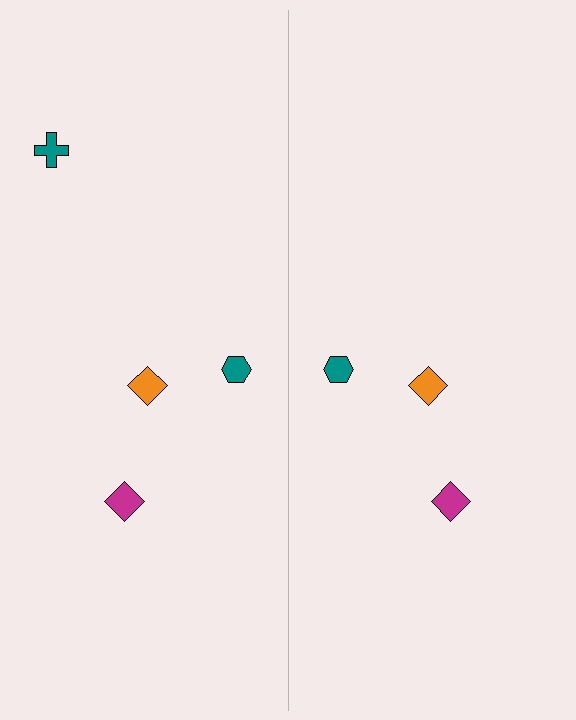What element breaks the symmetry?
A teal cross is missing from the right side.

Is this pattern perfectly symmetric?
No, the pattern is not perfectly symmetric. A teal cross is missing from the right side.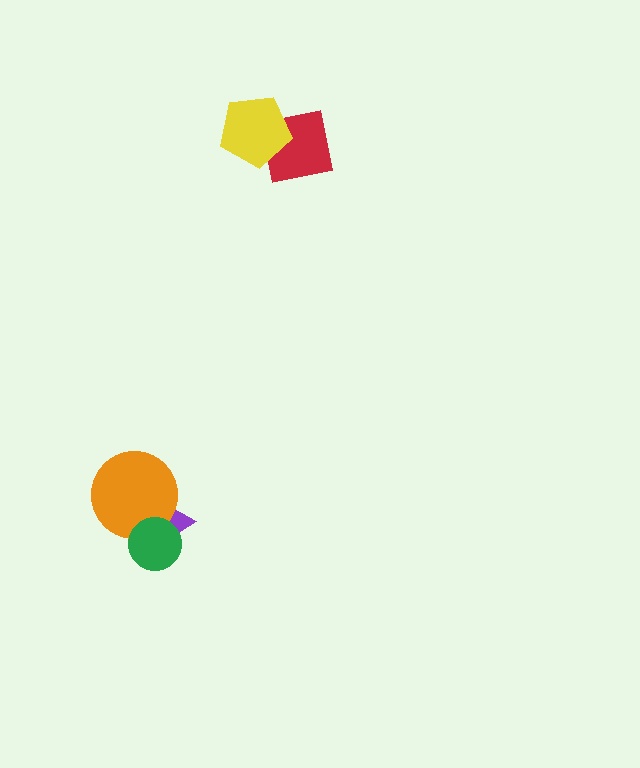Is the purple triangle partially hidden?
Yes, it is partially covered by another shape.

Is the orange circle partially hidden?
Yes, it is partially covered by another shape.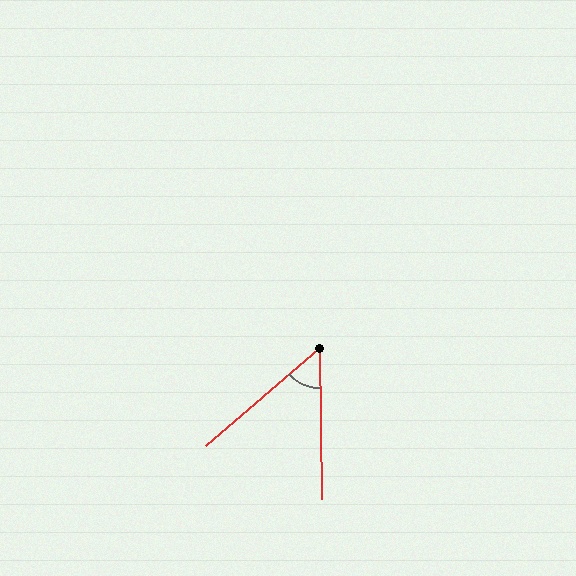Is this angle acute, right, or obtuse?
It is acute.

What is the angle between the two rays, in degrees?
Approximately 51 degrees.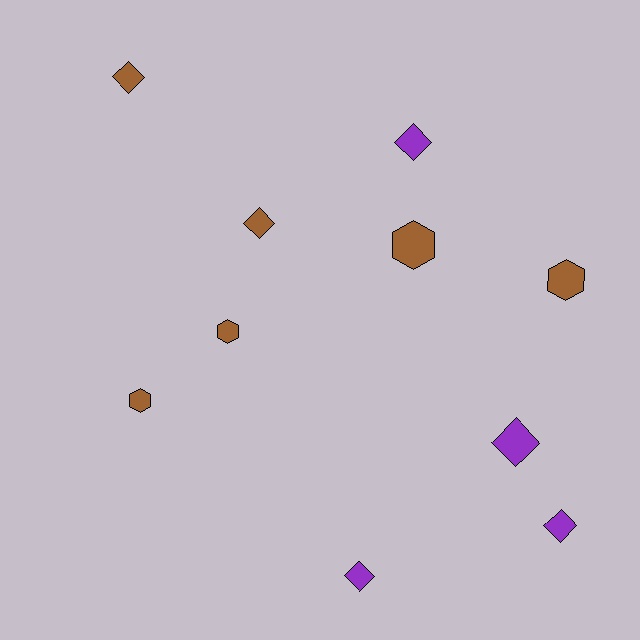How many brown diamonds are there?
There are 2 brown diamonds.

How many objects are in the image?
There are 10 objects.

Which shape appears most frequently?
Diamond, with 6 objects.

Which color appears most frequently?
Brown, with 6 objects.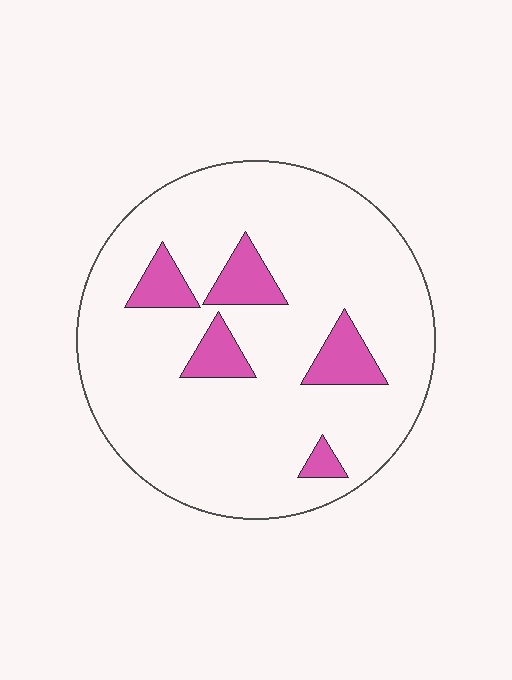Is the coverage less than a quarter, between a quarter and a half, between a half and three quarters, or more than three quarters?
Less than a quarter.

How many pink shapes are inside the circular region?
5.